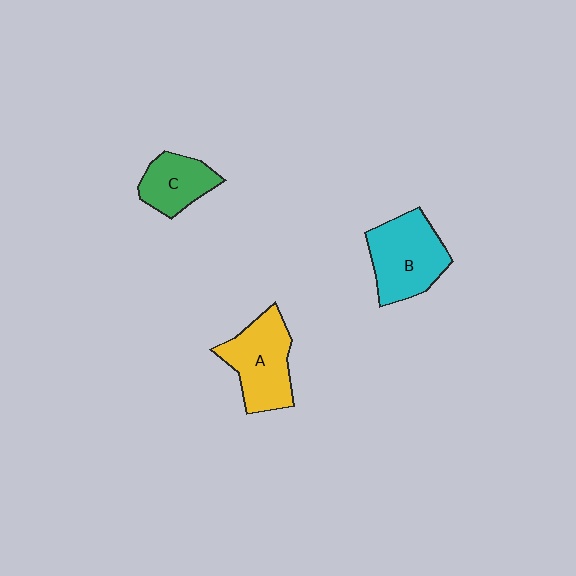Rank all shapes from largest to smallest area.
From largest to smallest: B (cyan), A (yellow), C (green).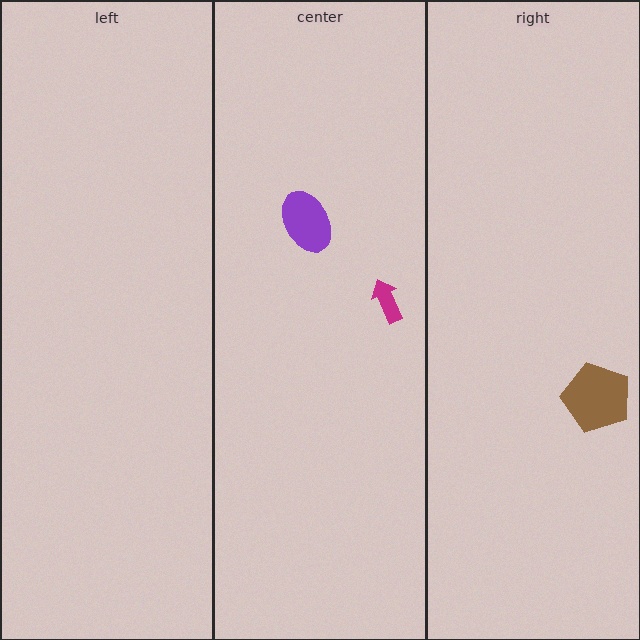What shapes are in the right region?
The brown pentagon.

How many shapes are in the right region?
1.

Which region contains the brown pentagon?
The right region.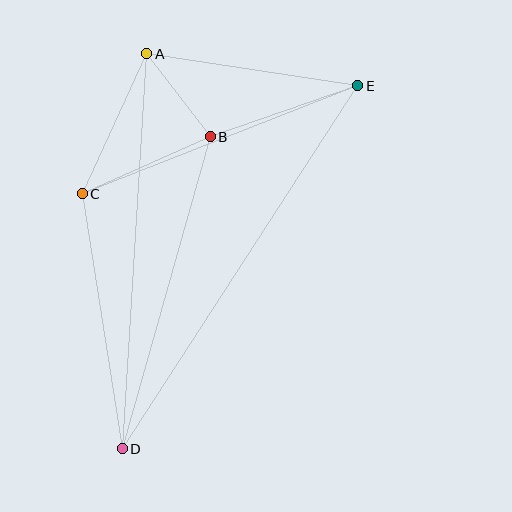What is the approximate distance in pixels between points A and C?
The distance between A and C is approximately 154 pixels.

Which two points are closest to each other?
Points A and B are closest to each other.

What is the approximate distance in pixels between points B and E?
The distance between B and E is approximately 156 pixels.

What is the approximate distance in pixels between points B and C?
The distance between B and C is approximately 140 pixels.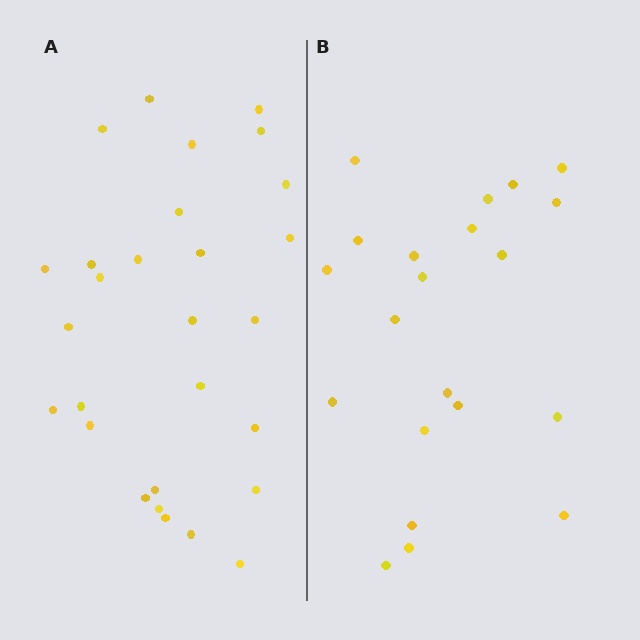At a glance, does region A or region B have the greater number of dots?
Region A (the left region) has more dots.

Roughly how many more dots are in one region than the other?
Region A has roughly 8 or so more dots than region B.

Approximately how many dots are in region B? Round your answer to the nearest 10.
About 20 dots. (The exact count is 21, which rounds to 20.)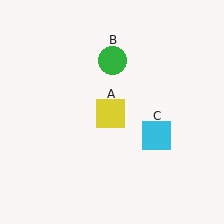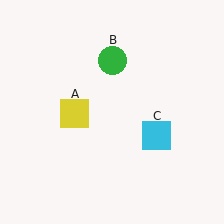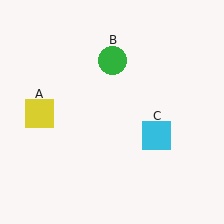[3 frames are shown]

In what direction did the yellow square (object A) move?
The yellow square (object A) moved left.